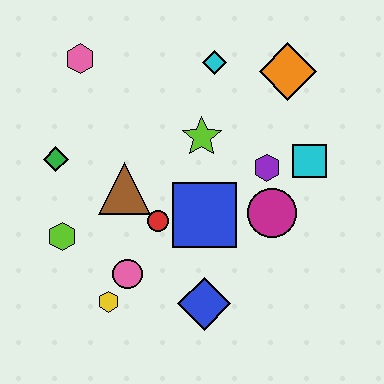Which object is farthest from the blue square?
The pink hexagon is farthest from the blue square.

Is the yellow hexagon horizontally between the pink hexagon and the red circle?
Yes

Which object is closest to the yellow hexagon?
The pink circle is closest to the yellow hexagon.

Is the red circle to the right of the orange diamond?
No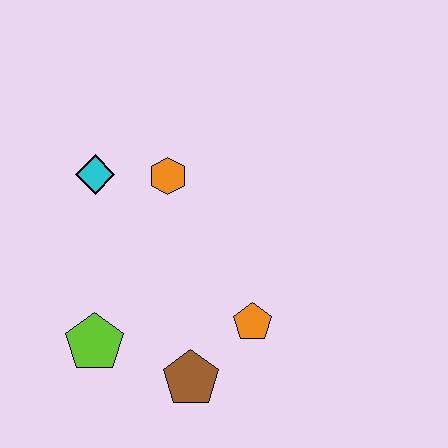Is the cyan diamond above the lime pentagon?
Yes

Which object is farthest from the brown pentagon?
The cyan diamond is farthest from the brown pentagon.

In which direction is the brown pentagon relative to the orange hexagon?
The brown pentagon is below the orange hexagon.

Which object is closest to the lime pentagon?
The brown pentagon is closest to the lime pentagon.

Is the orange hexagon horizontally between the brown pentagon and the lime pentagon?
Yes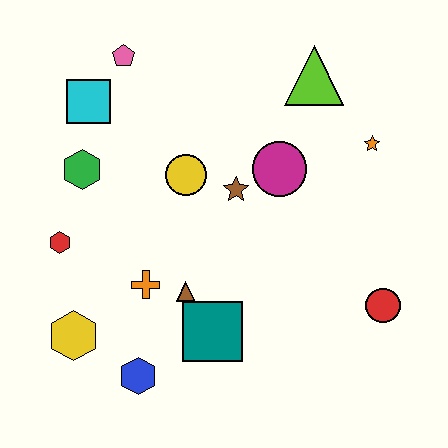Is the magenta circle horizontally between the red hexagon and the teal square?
No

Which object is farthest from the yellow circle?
The red circle is farthest from the yellow circle.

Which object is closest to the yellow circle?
The brown star is closest to the yellow circle.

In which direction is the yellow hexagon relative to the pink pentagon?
The yellow hexagon is below the pink pentagon.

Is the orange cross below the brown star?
Yes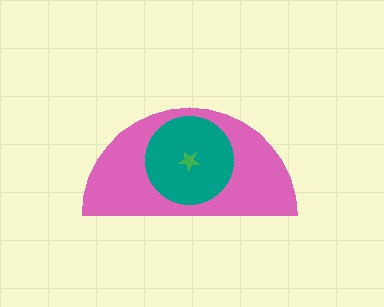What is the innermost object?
The green star.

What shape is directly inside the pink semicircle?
The teal circle.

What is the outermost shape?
The pink semicircle.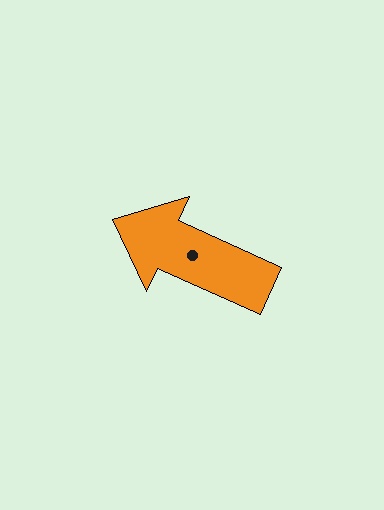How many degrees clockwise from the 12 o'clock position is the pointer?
Approximately 294 degrees.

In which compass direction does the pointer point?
Northwest.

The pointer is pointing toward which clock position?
Roughly 10 o'clock.